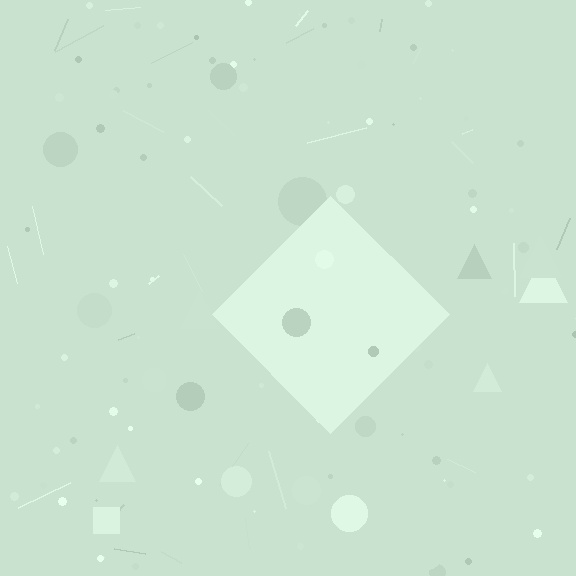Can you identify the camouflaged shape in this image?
The camouflaged shape is a diamond.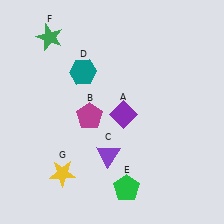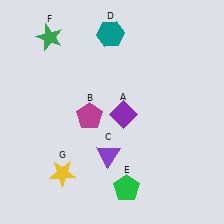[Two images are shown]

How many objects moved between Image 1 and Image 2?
1 object moved between the two images.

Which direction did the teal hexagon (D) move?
The teal hexagon (D) moved up.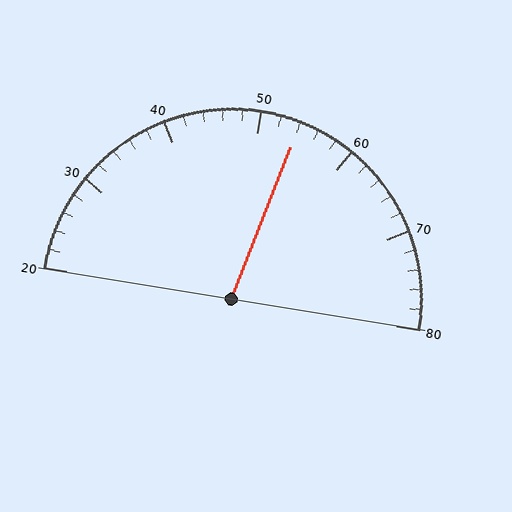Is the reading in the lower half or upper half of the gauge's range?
The reading is in the upper half of the range (20 to 80).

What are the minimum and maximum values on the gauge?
The gauge ranges from 20 to 80.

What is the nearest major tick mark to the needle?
The nearest major tick mark is 50.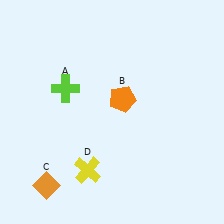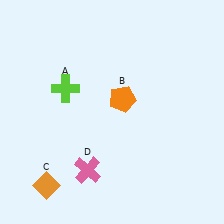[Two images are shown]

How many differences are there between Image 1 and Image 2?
There is 1 difference between the two images.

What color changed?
The cross (D) changed from yellow in Image 1 to pink in Image 2.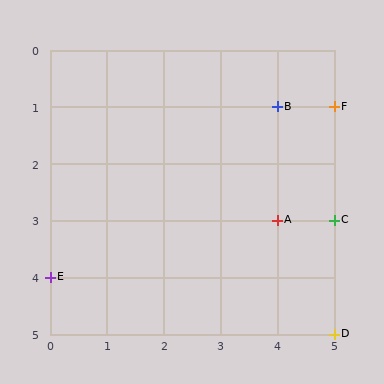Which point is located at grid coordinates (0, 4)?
Point E is at (0, 4).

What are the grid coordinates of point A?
Point A is at grid coordinates (4, 3).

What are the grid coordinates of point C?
Point C is at grid coordinates (5, 3).